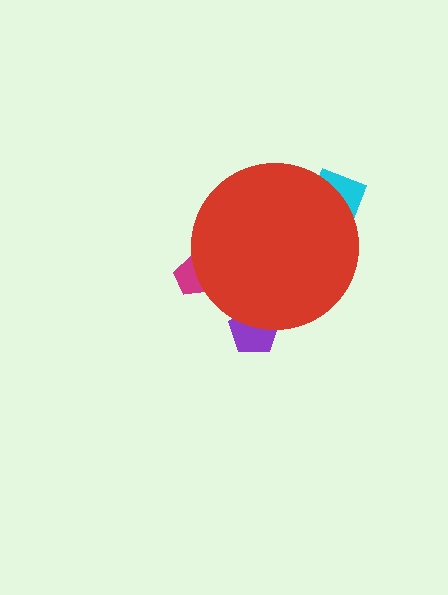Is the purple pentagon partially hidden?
Yes, the purple pentagon is partially hidden behind the red circle.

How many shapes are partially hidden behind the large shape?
3 shapes are partially hidden.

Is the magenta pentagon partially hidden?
Yes, the magenta pentagon is partially hidden behind the red circle.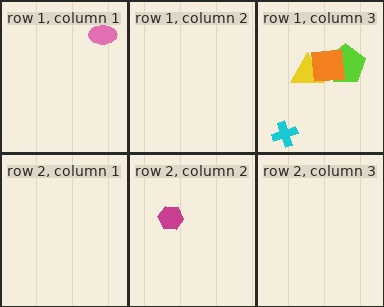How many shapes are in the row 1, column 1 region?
1.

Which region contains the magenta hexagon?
The row 2, column 2 region.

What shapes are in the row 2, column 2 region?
The magenta hexagon.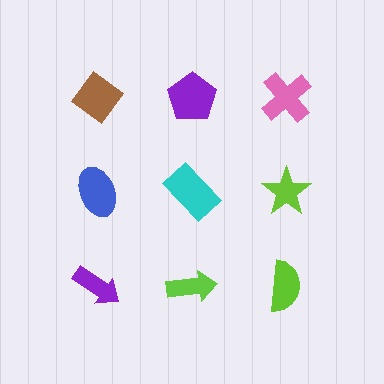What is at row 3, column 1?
A purple arrow.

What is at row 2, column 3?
A lime star.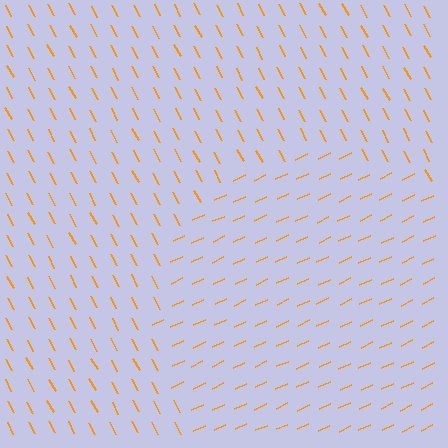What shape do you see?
I see a circle.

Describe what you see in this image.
The image is filled with small orange line segments. A circle region in the image has lines oriented differently from the surrounding lines, creating a visible texture boundary.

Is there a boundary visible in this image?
Yes, there is a texture boundary formed by a change in line orientation.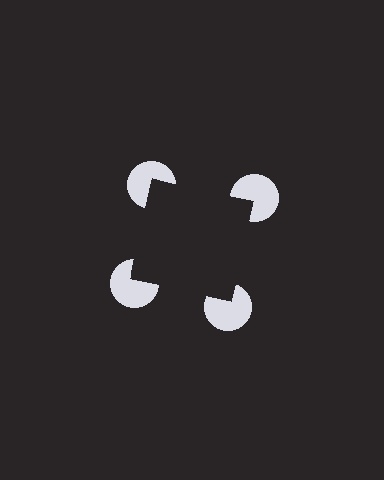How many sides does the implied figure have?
4 sides.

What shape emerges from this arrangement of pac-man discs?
An illusory square — its edges are inferred from the aligned wedge cuts in the pac-man discs, not physically drawn.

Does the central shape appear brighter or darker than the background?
It typically appears slightly darker than the background, even though no actual brightness change is drawn.